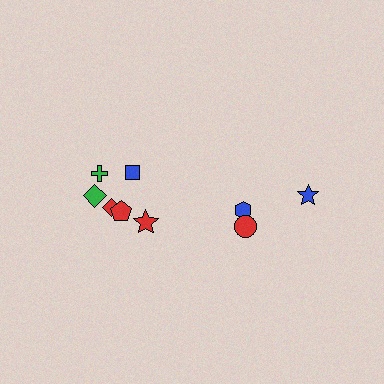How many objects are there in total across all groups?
There are 9 objects.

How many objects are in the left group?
There are 6 objects.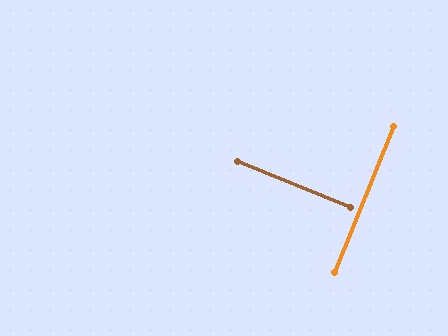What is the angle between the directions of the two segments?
Approximately 90 degrees.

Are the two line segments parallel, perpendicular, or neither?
Perpendicular — they meet at approximately 90°.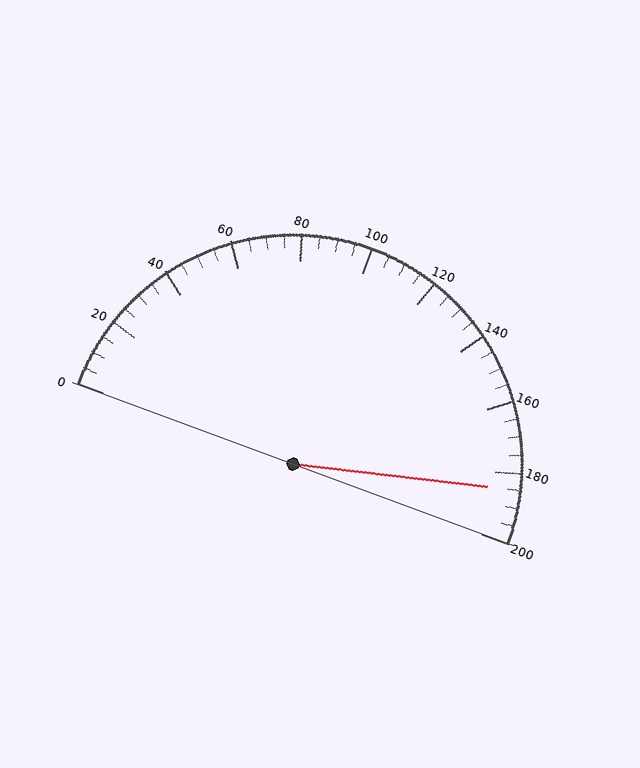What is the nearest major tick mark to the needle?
The nearest major tick mark is 180.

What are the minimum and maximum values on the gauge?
The gauge ranges from 0 to 200.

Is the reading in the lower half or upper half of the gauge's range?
The reading is in the upper half of the range (0 to 200).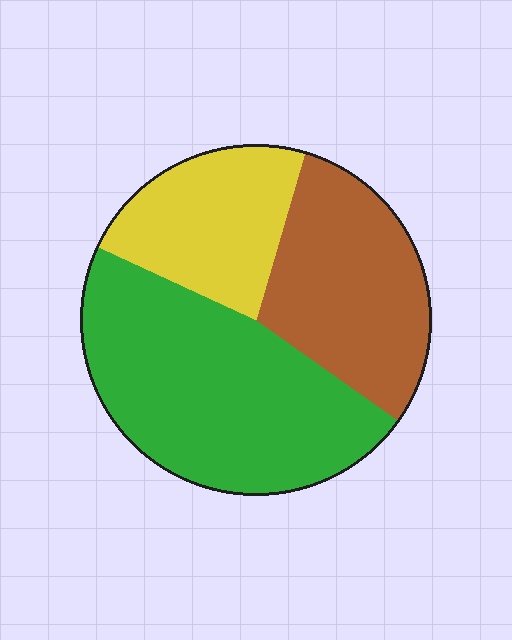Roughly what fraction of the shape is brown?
Brown covers 30% of the shape.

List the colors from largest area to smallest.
From largest to smallest: green, brown, yellow.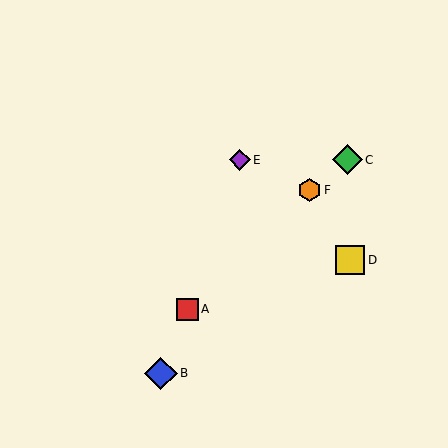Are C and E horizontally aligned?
Yes, both are at y≈160.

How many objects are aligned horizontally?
2 objects (C, E) are aligned horizontally.